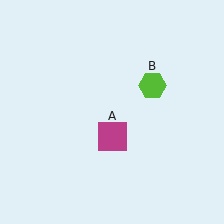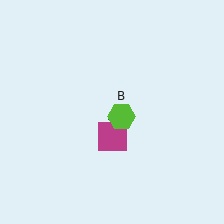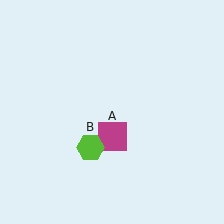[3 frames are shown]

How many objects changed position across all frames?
1 object changed position: lime hexagon (object B).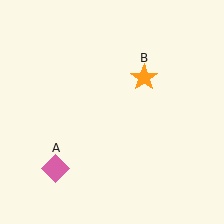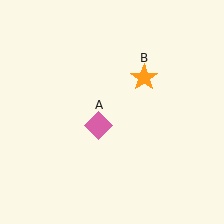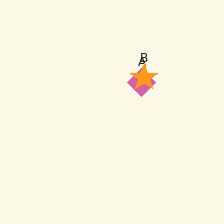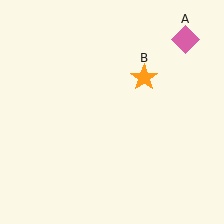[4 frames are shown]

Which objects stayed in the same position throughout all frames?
Orange star (object B) remained stationary.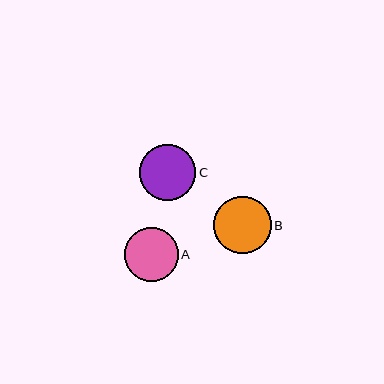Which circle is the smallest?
Circle A is the smallest with a size of approximately 54 pixels.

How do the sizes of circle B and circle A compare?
Circle B and circle A are approximately the same size.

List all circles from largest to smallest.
From largest to smallest: B, C, A.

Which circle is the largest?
Circle B is the largest with a size of approximately 57 pixels.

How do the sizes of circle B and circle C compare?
Circle B and circle C are approximately the same size.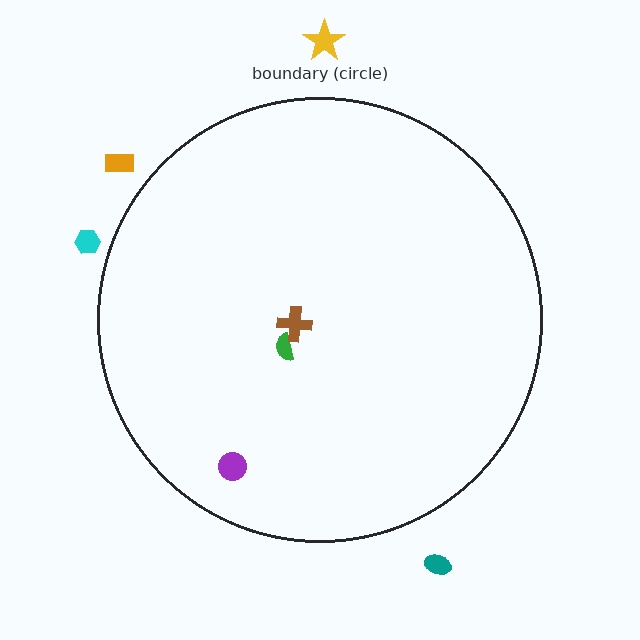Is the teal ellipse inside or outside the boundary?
Outside.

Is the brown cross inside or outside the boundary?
Inside.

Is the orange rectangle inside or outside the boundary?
Outside.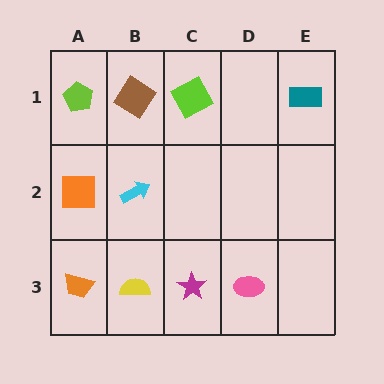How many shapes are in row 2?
2 shapes.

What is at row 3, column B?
A yellow semicircle.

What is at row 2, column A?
An orange square.